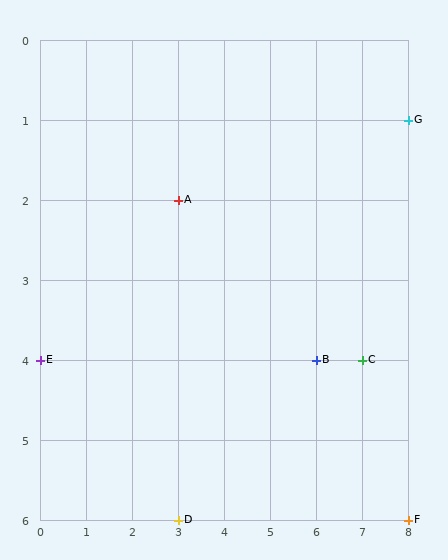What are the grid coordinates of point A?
Point A is at grid coordinates (3, 2).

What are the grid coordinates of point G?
Point G is at grid coordinates (8, 1).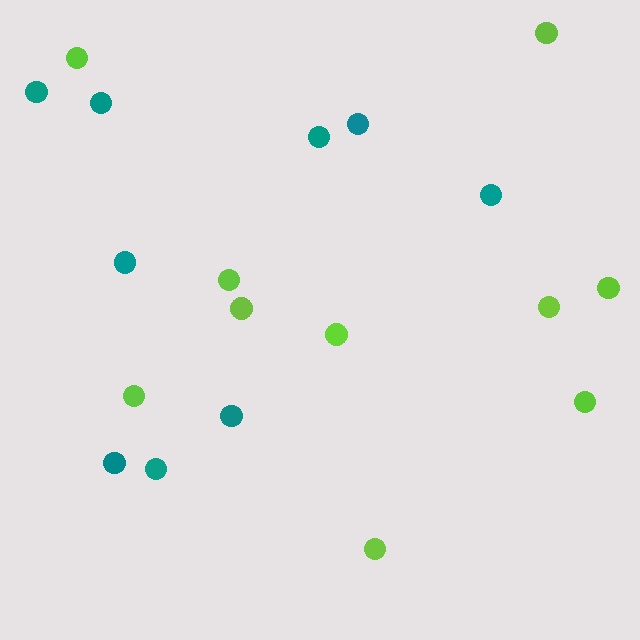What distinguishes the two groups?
There are 2 groups: one group of teal circles (9) and one group of lime circles (10).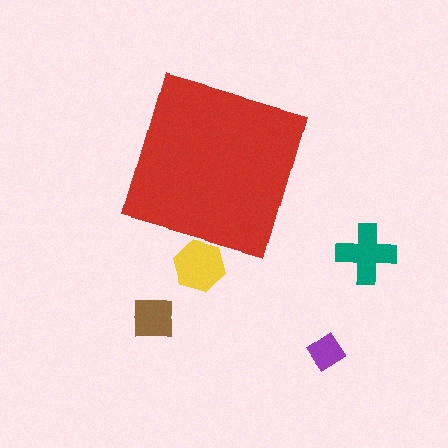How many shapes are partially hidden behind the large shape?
1 shape is partially hidden.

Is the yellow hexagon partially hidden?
Yes, the yellow hexagon is partially hidden behind the red diamond.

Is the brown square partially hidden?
No, the brown square is fully visible.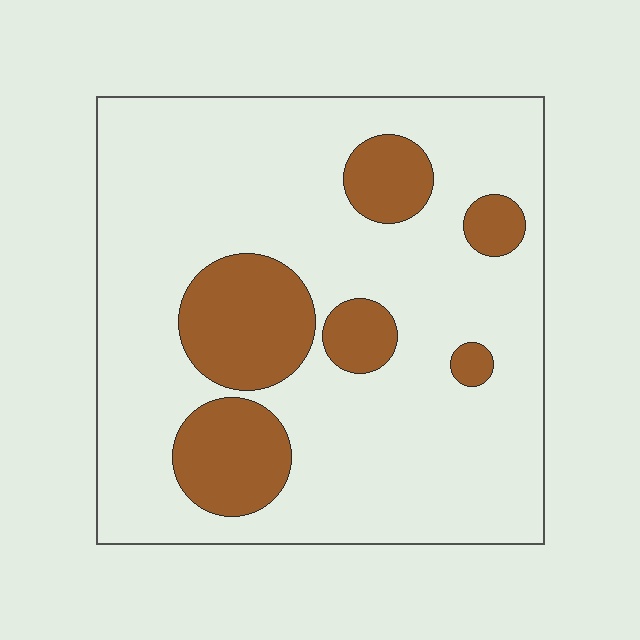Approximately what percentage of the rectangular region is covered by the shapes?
Approximately 20%.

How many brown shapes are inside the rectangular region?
6.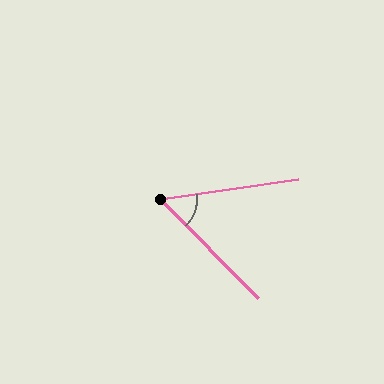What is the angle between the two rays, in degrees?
Approximately 54 degrees.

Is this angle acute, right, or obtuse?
It is acute.